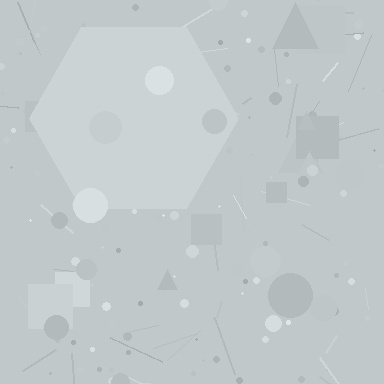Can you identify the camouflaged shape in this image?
The camouflaged shape is a hexagon.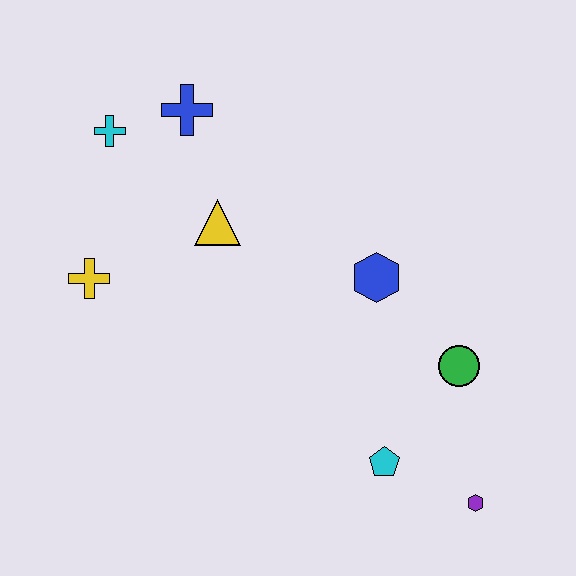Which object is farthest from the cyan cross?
The purple hexagon is farthest from the cyan cross.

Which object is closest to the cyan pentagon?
The purple hexagon is closest to the cyan pentagon.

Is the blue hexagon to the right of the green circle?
No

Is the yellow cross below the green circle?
No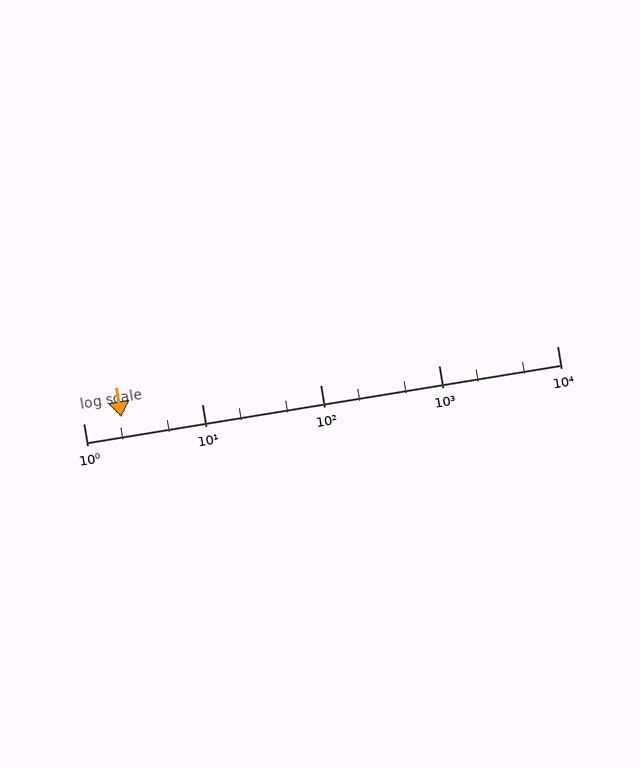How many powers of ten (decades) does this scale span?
The scale spans 4 decades, from 1 to 10000.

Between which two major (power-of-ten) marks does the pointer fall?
The pointer is between 1 and 10.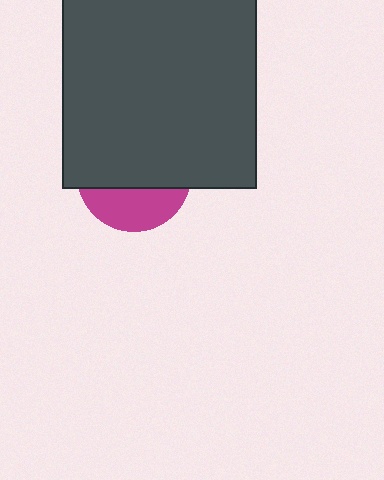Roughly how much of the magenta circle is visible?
A small part of it is visible (roughly 34%).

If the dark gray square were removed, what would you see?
You would see the complete magenta circle.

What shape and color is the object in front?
The object in front is a dark gray square.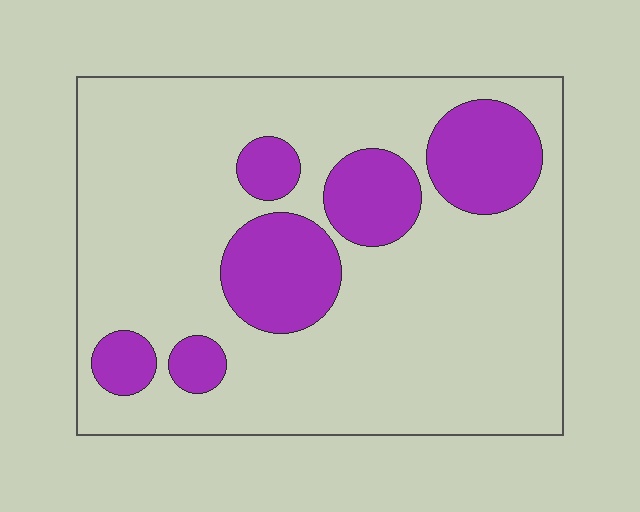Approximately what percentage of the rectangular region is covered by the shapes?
Approximately 20%.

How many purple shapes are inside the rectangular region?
6.